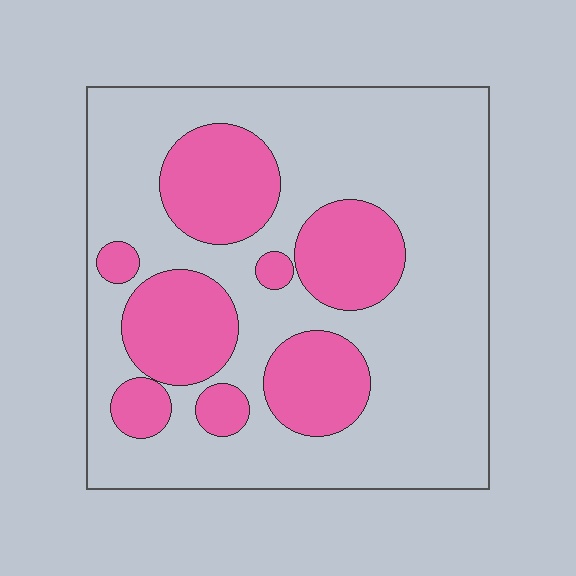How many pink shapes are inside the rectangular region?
8.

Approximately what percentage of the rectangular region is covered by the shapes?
Approximately 30%.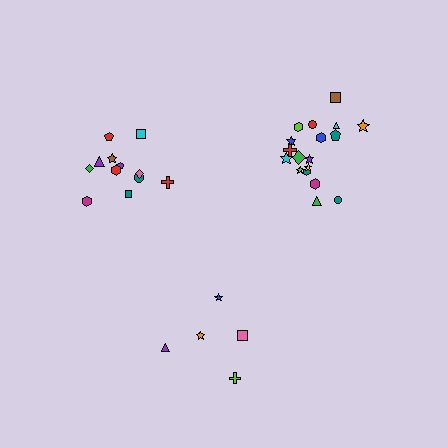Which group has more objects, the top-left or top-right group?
The top-right group.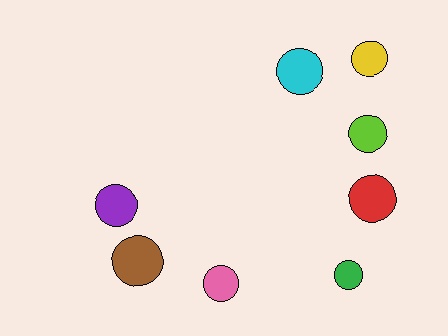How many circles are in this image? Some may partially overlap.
There are 8 circles.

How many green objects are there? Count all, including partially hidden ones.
There is 1 green object.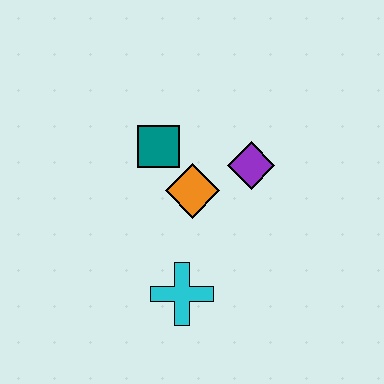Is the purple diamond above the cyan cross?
Yes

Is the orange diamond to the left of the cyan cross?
No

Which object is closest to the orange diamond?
The teal square is closest to the orange diamond.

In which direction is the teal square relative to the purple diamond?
The teal square is to the left of the purple diamond.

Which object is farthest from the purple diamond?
The cyan cross is farthest from the purple diamond.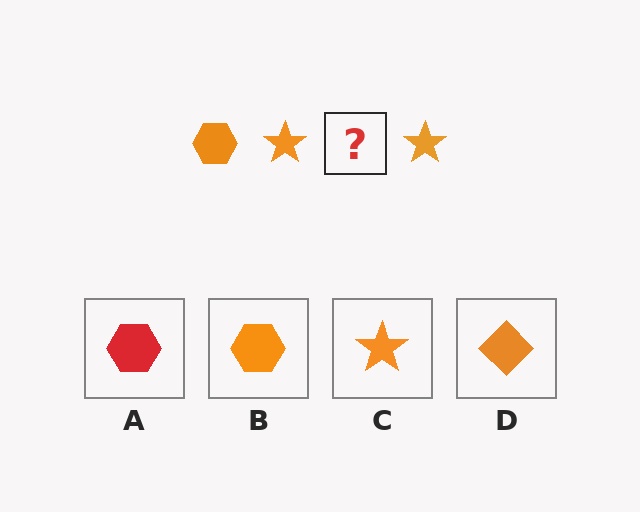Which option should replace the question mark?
Option B.